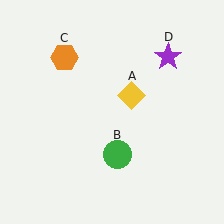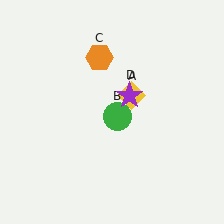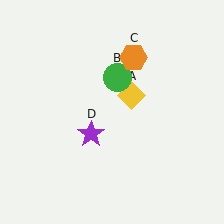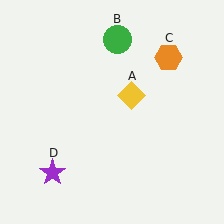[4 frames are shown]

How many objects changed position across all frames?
3 objects changed position: green circle (object B), orange hexagon (object C), purple star (object D).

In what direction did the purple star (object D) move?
The purple star (object D) moved down and to the left.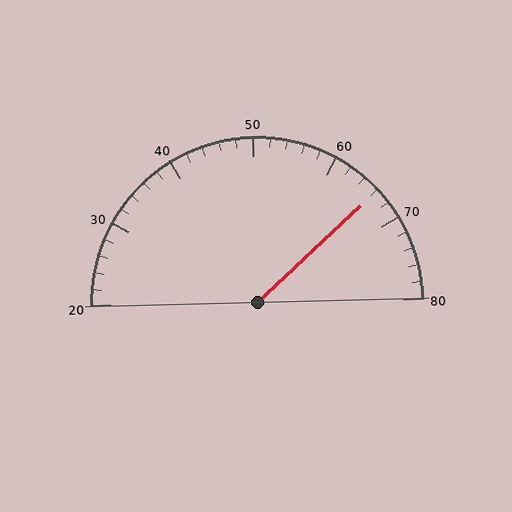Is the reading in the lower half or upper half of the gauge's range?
The reading is in the upper half of the range (20 to 80).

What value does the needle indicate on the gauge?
The needle indicates approximately 66.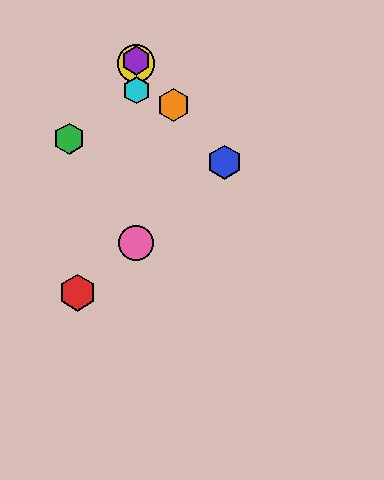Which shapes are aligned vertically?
The yellow circle, the purple hexagon, the cyan hexagon, the pink circle are aligned vertically.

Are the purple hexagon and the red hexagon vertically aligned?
No, the purple hexagon is at x≈136 and the red hexagon is at x≈78.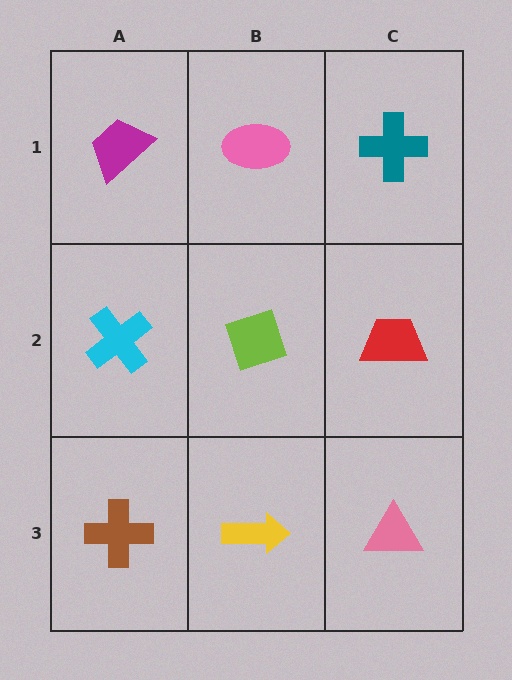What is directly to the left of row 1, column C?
A pink ellipse.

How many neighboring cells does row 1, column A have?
2.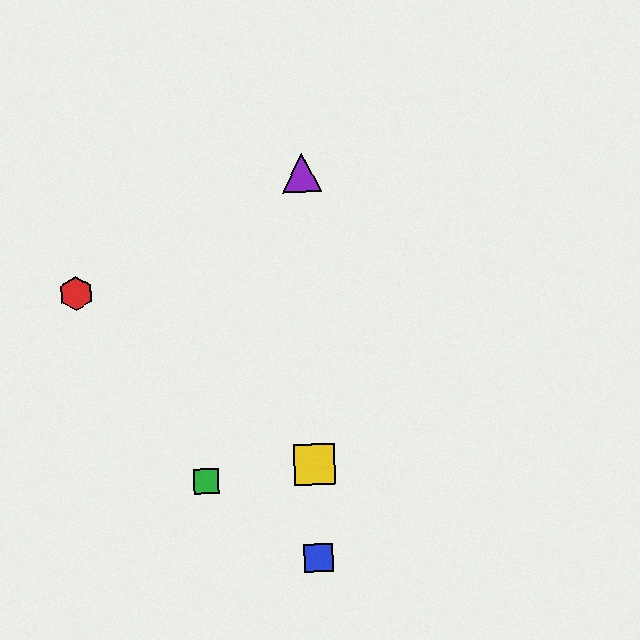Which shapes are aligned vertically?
The blue square, the yellow square, the purple triangle are aligned vertically.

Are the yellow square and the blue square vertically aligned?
Yes, both are at x≈314.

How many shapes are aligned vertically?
3 shapes (the blue square, the yellow square, the purple triangle) are aligned vertically.